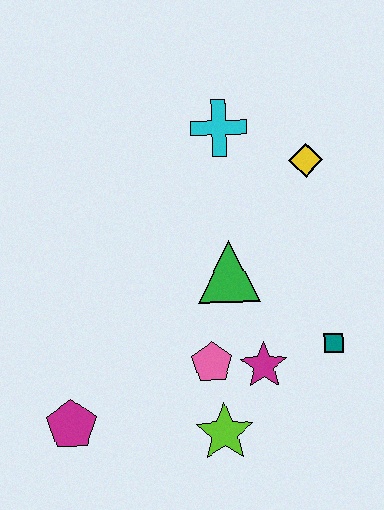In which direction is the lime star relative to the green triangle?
The lime star is below the green triangle.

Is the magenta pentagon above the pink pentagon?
No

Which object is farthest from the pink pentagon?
The cyan cross is farthest from the pink pentagon.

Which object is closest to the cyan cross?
The yellow diamond is closest to the cyan cross.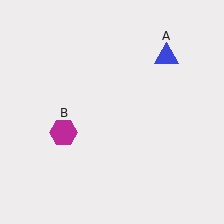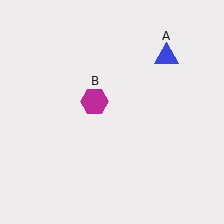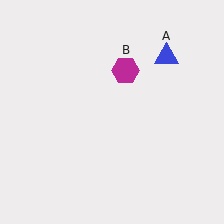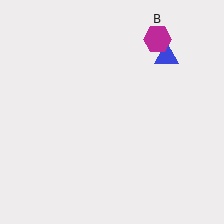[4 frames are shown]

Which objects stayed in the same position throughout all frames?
Blue triangle (object A) remained stationary.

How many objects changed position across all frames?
1 object changed position: magenta hexagon (object B).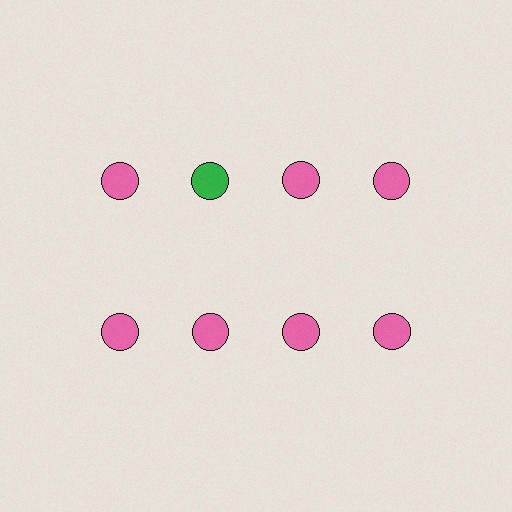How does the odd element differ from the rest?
It has a different color: green instead of pink.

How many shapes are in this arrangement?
There are 8 shapes arranged in a grid pattern.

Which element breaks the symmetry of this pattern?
The green circle in the top row, second from left column breaks the symmetry. All other shapes are pink circles.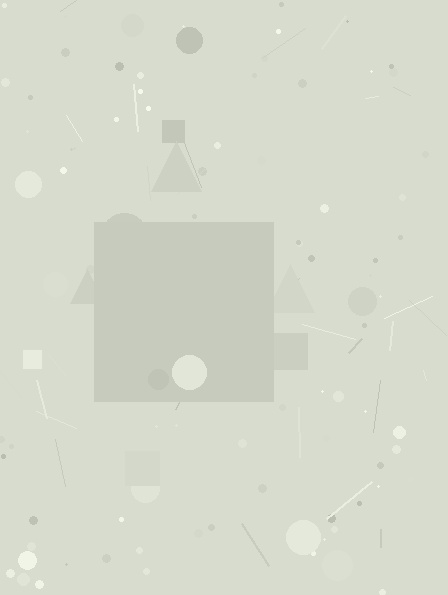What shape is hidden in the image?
A square is hidden in the image.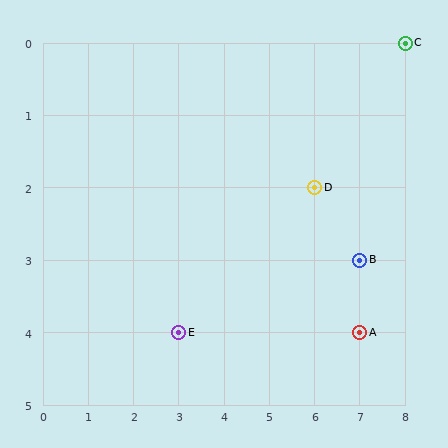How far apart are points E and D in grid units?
Points E and D are 3 columns and 2 rows apart (about 3.6 grid units diagonally).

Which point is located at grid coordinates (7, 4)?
Point A is at (7, 4).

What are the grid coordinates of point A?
Point A is at grid coordinates (7, 4).